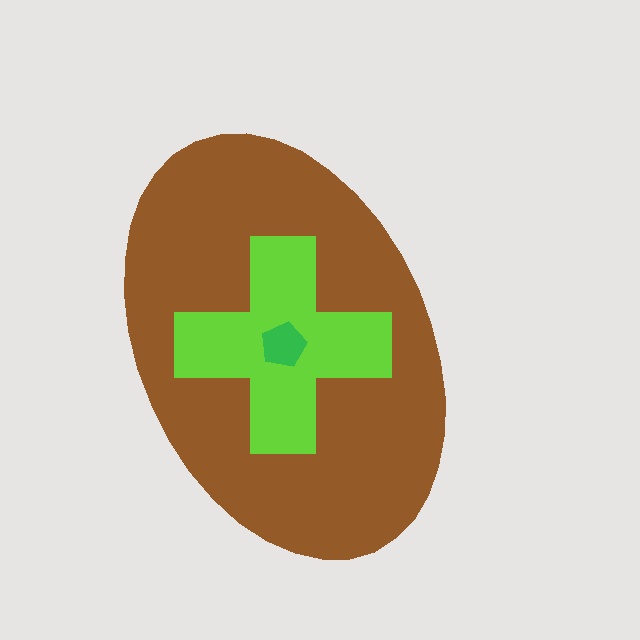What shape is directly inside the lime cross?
The green pentagon.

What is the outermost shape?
The brown ellipse.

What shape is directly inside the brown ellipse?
The lime cross.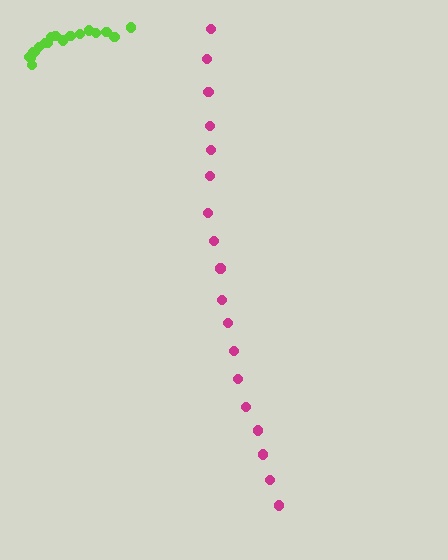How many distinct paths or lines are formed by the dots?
There are 2 distinct paths.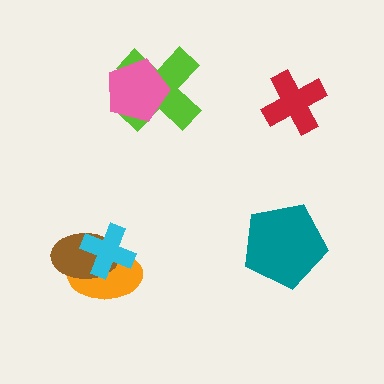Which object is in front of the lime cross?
The pink pentagon is in front of the lime cross.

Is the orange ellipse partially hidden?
Yes, it is partially covered by another shape.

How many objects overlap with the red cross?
0 objects overlap with the red cross.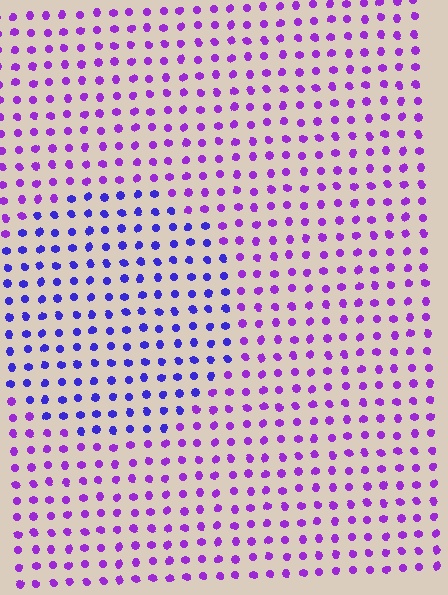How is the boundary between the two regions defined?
The boundary is defined purely by a slight shift in hue (about 35 degrees). Spacing, size, and orientation are identical on both sides.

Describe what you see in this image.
The image is filled with small purple elements in a uniform arrangement. A circle-shaped region is visible where the elements are tinted to a slightly different hue, forming a subtle color boundary.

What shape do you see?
I see a circle.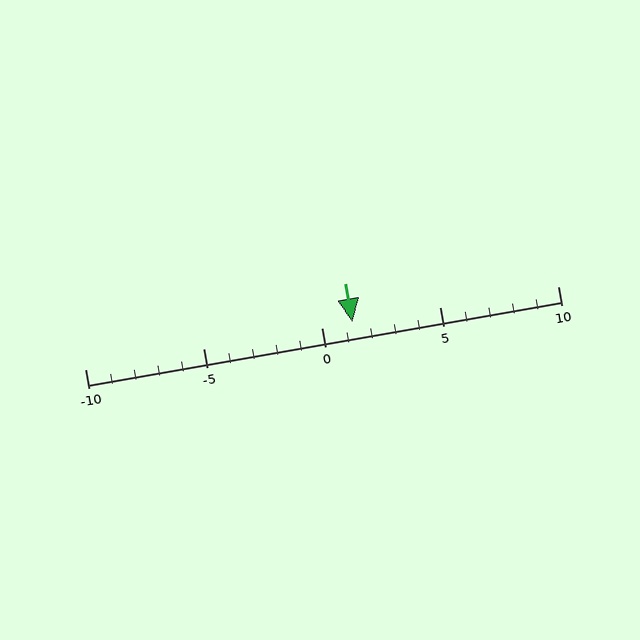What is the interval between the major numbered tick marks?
The major tick marks are spaced 5 units apart.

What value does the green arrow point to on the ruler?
The green arrow points to approximately 1.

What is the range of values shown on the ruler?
The ruler shows values from -10 to 10.